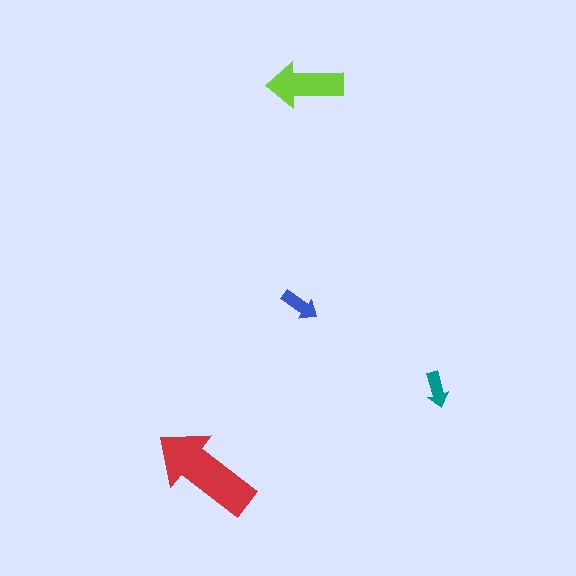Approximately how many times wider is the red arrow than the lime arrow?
About 1.5 times wider.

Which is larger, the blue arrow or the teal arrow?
The blue one.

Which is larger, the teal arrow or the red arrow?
The red one.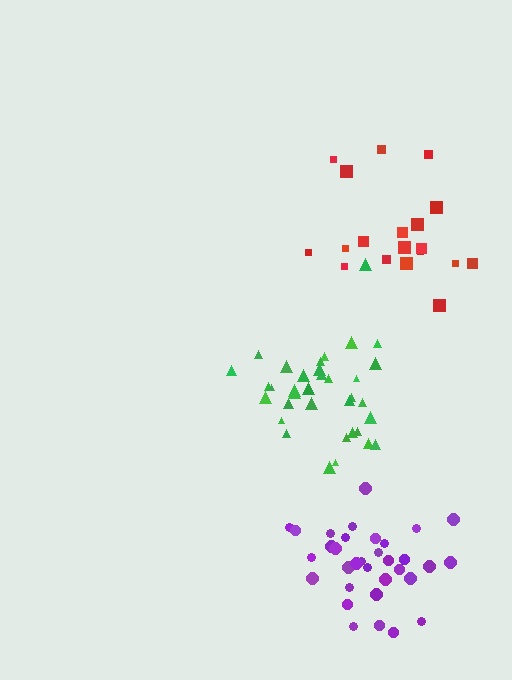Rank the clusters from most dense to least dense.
purple, green, red.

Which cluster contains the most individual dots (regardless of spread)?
Green (35).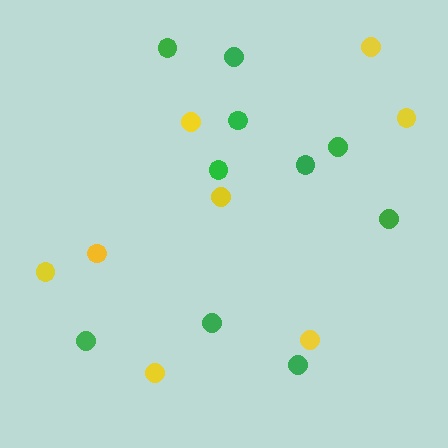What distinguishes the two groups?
There are 2 groups: one group of yellow circles (8) and one group of green circles (10).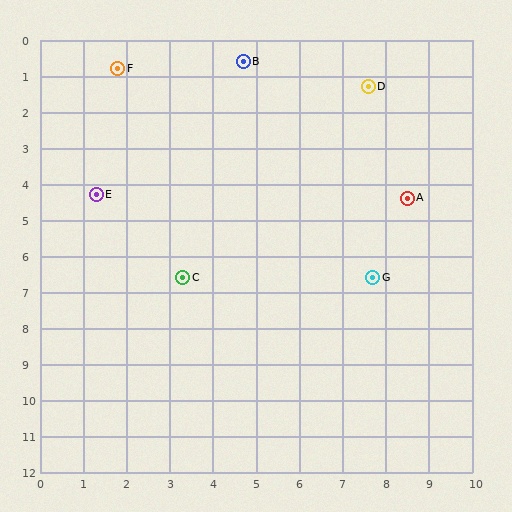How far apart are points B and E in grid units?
Points B and E are about 5.0 grid units apart.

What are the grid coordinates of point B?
Point B is at approximately (4.7, 0.6).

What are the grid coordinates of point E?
Point E is at approximately (1.3, 4.3).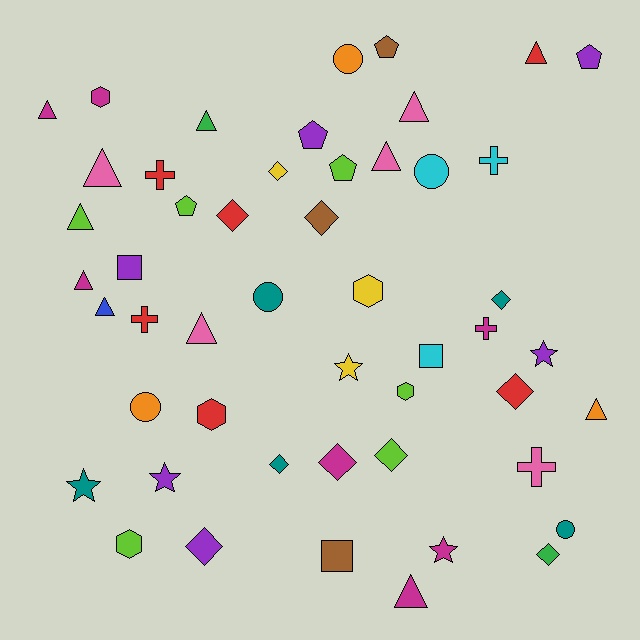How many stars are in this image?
There are 5 stars.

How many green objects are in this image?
There are 2 green objects.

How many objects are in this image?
There are 50 objects.